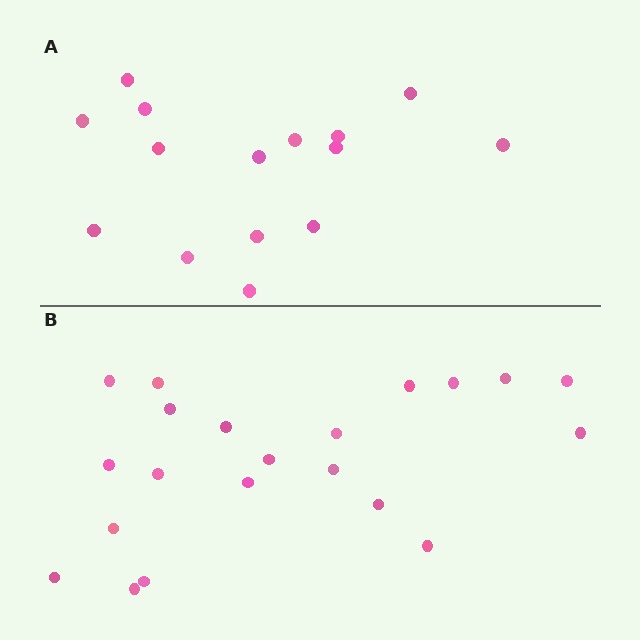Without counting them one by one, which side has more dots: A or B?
Region B (the bottom region) has more dots.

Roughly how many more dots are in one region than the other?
Region B has about 6 more dots than region A.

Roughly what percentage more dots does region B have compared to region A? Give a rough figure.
About 40% more.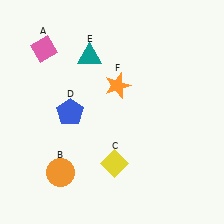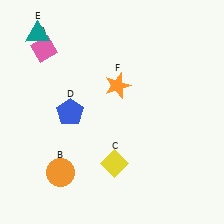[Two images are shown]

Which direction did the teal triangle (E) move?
The teal triangle (E) moved left.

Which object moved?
The teal triangle (E) moved left.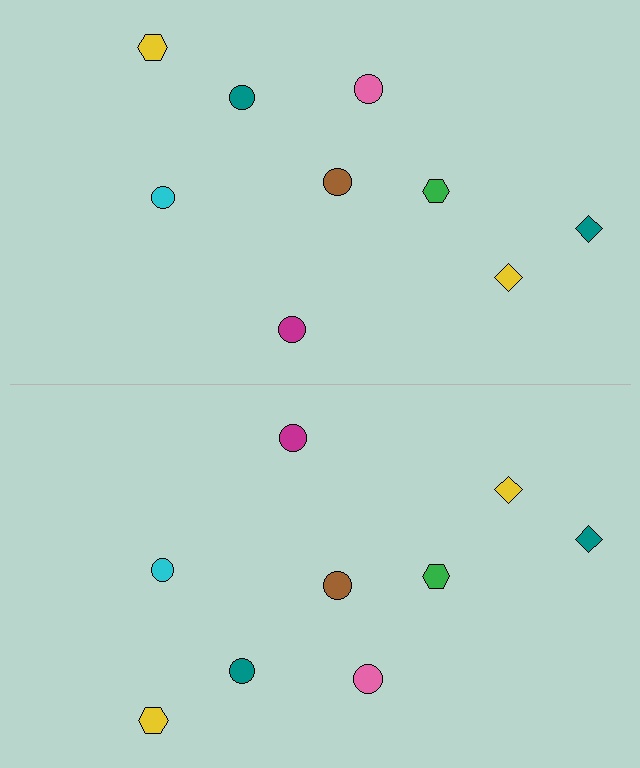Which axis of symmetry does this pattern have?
The pattern has a horizontal axis of symmetry running through the center of the image.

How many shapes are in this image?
There are 18 shapes in this image.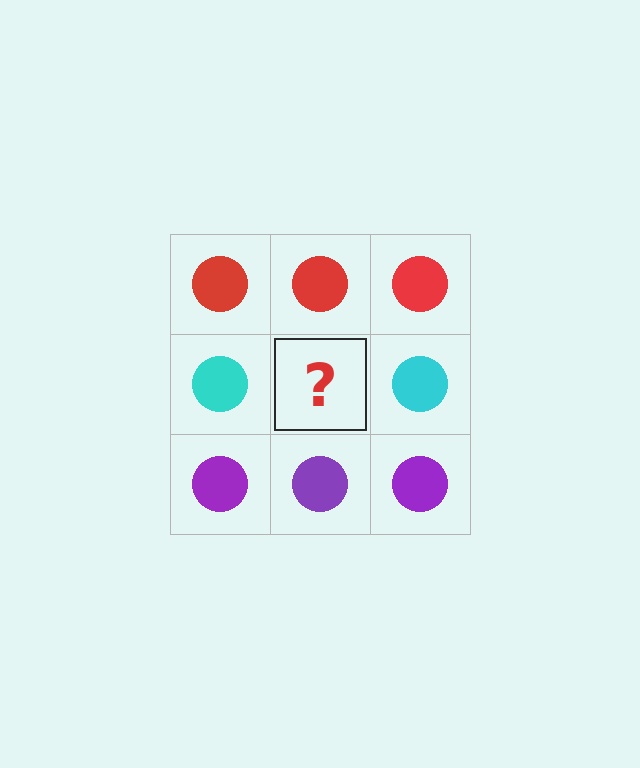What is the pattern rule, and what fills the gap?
The rule is that each row has a consistent color. The gap should be filled with a cyan circle.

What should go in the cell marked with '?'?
The missing cell should contain a cyan circle.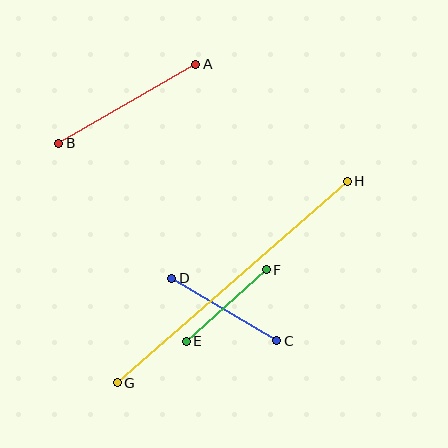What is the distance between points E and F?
The distance is approximately 107 pixels.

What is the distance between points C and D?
The distance is approximately 122 pixels.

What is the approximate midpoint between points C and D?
The midpoint is at approximately (224, 310) pixels.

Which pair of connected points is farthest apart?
Points G and H are farthest apart.